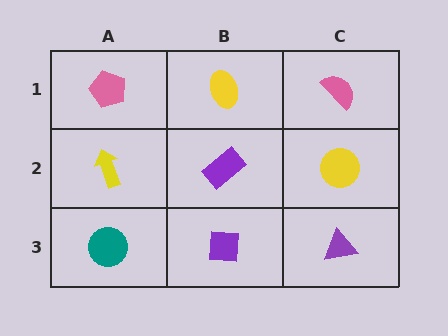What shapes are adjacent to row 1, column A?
A yellow arrow (row 2, column A), a yellow ellipse (row 1, column B).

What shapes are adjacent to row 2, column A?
A pink pentagon (row 1, column A), a teal circle (row 3, column A), a purple rectangle (row 2, column B).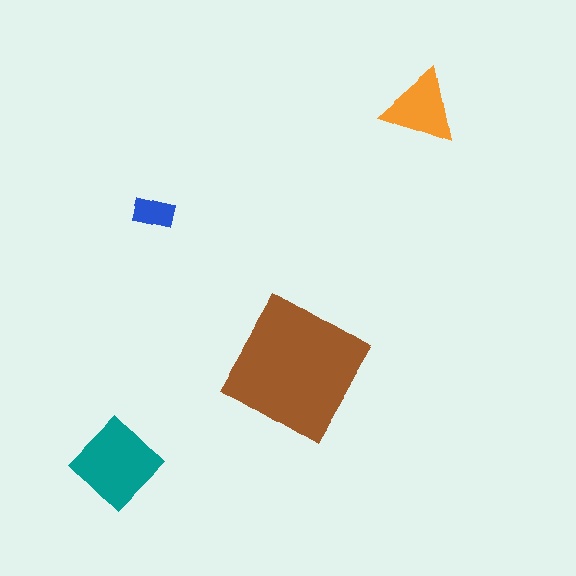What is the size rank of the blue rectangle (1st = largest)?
4th.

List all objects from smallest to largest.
The blue rectangle, the orange triangle, the teal diamond, the brown diamond.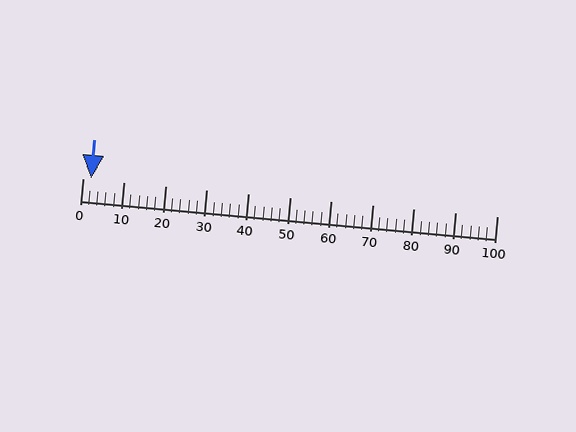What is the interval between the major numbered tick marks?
The major tick marks are spaced 10 units apart.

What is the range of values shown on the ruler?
The ruler shows values from 0 to 100.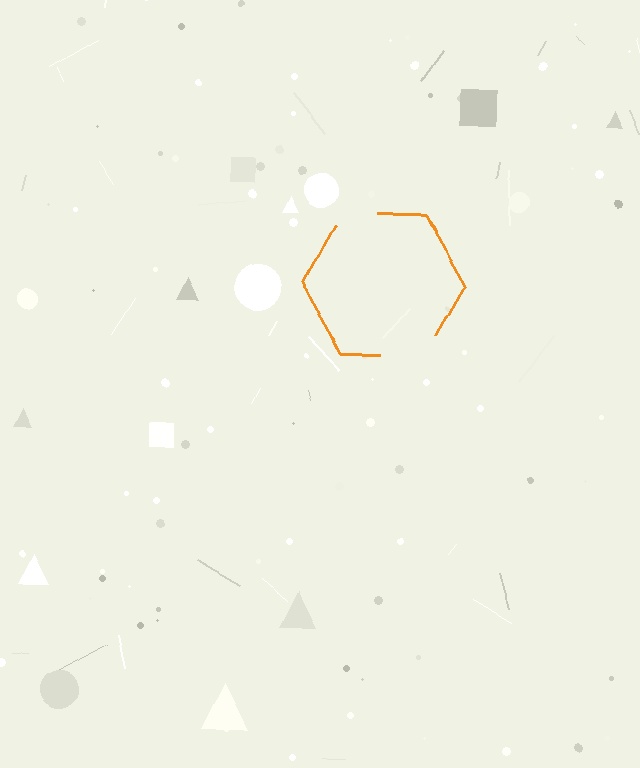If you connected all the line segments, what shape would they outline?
They would outline a hexagon.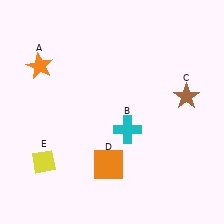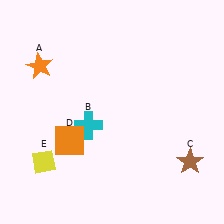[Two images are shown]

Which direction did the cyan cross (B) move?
The cyan cross (B) moved left.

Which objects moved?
The objects that moved are: the cyan cross (B), the brown star (C), the orange square (D).